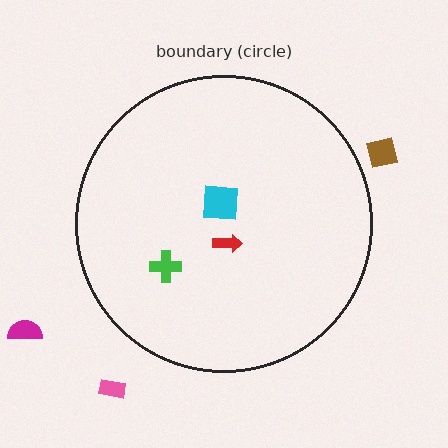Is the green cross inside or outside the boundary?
Inside.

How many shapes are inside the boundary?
3 inside, 3 outside.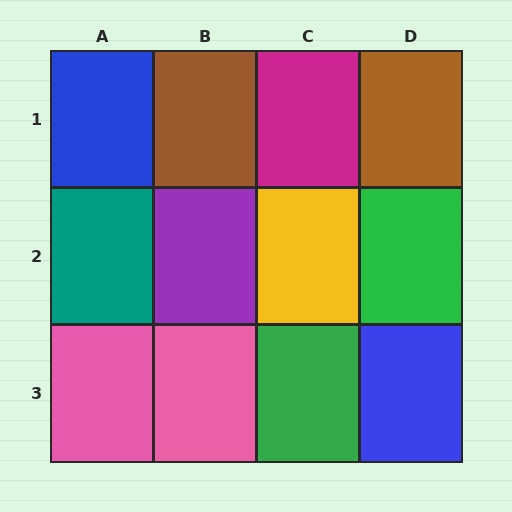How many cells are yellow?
1 cell is yellow.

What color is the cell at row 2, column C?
Yellow.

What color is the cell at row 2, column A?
Teal.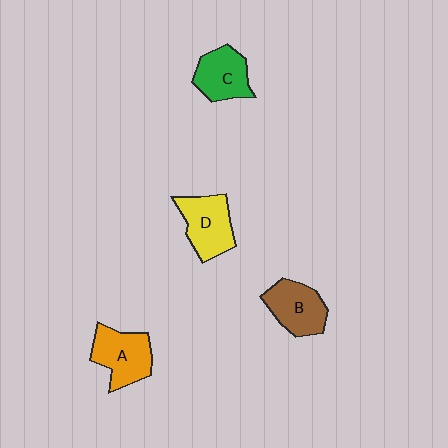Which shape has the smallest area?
Shape C (green).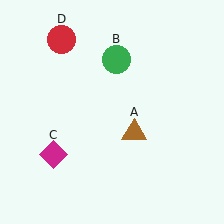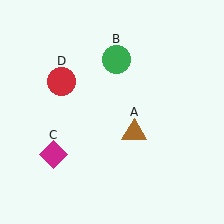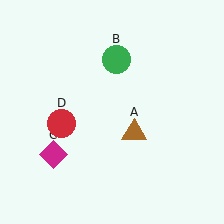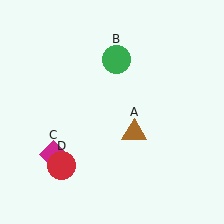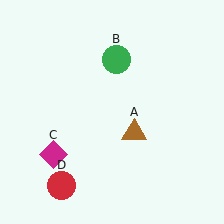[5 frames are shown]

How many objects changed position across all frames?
1 object changed position: red circle (object D).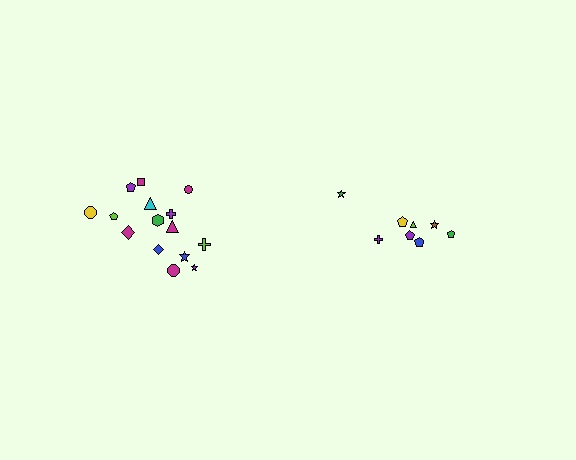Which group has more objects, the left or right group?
The left group.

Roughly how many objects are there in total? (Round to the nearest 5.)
Roughly 25 objects in total.